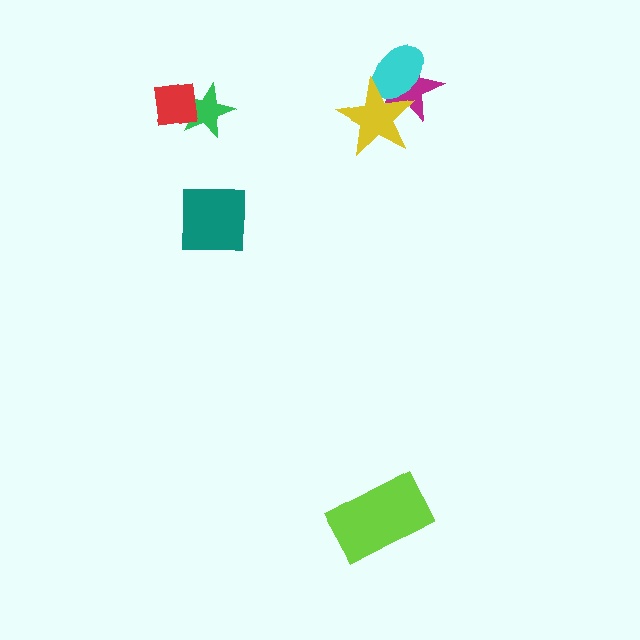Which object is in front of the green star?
The red square is in front of the green star.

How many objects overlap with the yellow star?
2 objects overlap with the yellow star.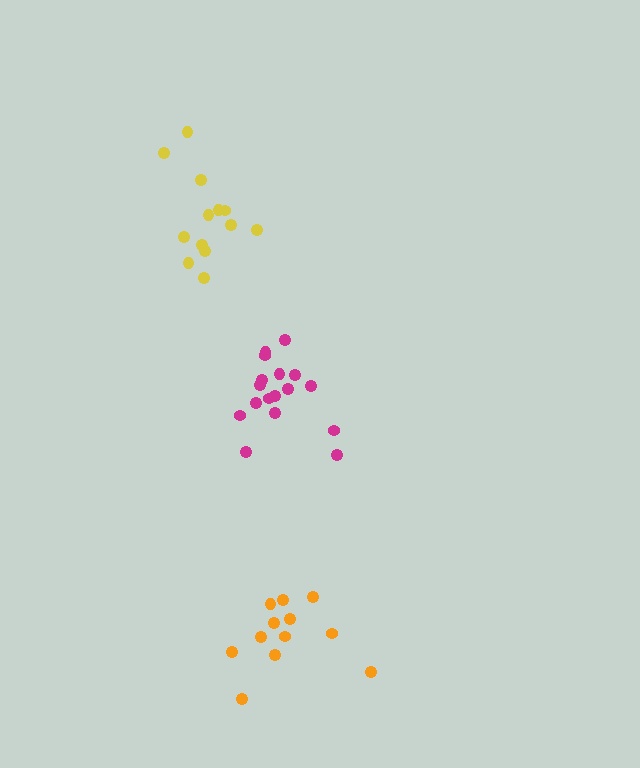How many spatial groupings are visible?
There are 3 spatial groupings.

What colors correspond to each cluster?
The clusters are colored: orange, yellow, magenta.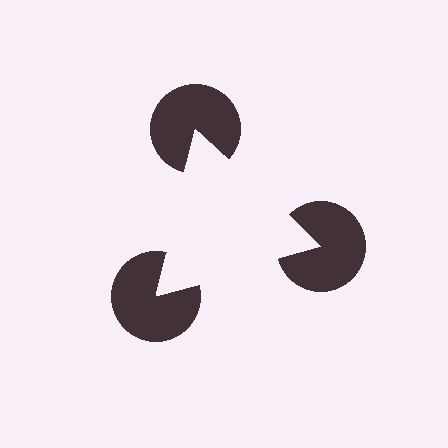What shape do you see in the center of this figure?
An illusory triangle — its edges are inferred from the aligned wedge cuts in the pac-man discs, not physically drawn.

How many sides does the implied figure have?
3 sides.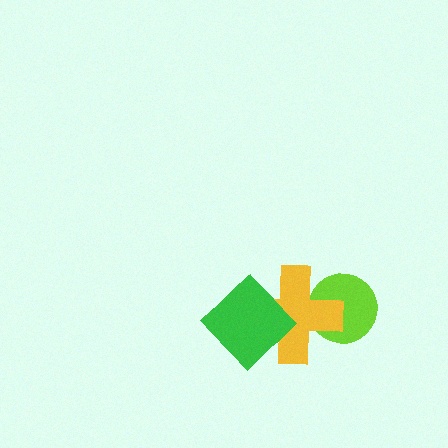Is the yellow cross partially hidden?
Yes, it is partially covered by another shape.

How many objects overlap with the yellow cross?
2 objects overlap with the yellow cross.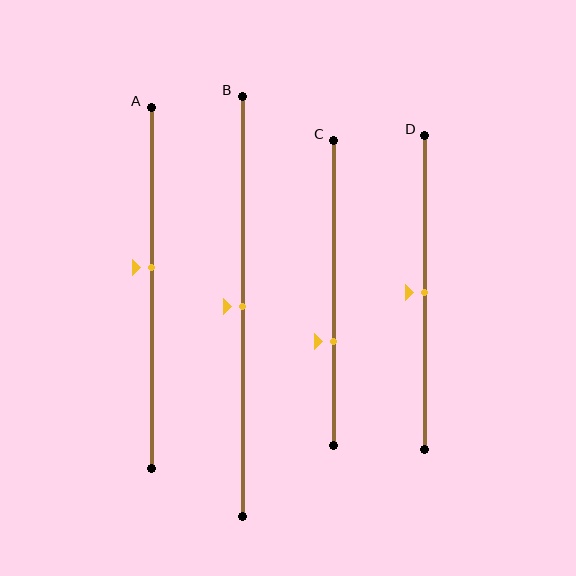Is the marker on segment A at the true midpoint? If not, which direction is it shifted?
No, the marker on segment A is shifted upward by about 6% of the segment length.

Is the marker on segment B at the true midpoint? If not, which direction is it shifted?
Yes, the marker on segment B is at the true midpoint.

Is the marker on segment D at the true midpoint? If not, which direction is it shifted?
Yes, the marker on segment D is at the true midpoint.